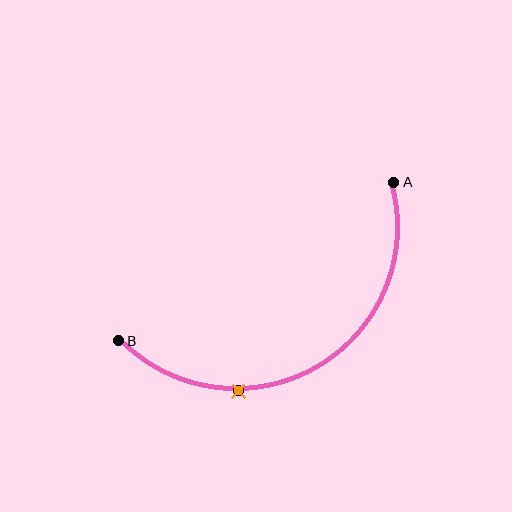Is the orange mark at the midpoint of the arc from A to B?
No. The orange mark lies on the arc but is closer to endpoint B. The arc midpoint would be at the point on the curve equidistant along the arc from both A and B.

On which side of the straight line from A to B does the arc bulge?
The arc bulges below the straight line connecting A and B.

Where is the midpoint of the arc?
The arc midpoint is the point on the curve farthest from the straight line joining A and B. It sits below that line.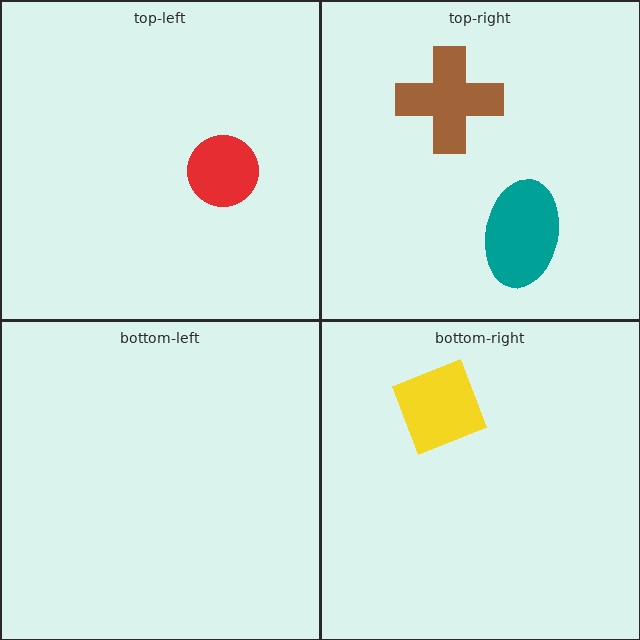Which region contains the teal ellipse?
The top-right region.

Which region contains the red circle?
The top-left region.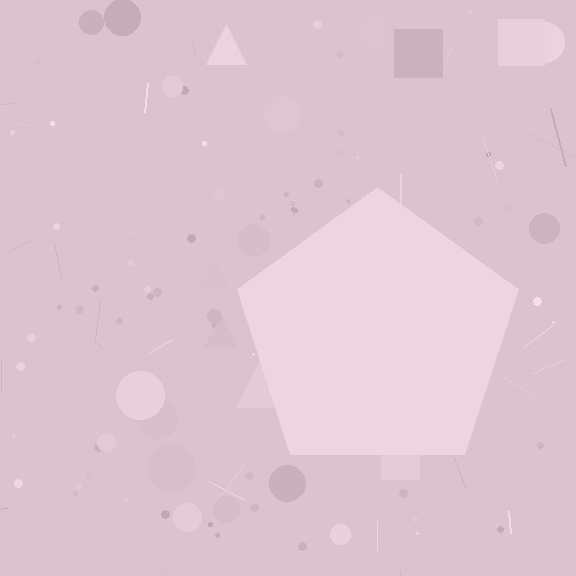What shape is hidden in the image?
A pentagon is hidden in the image.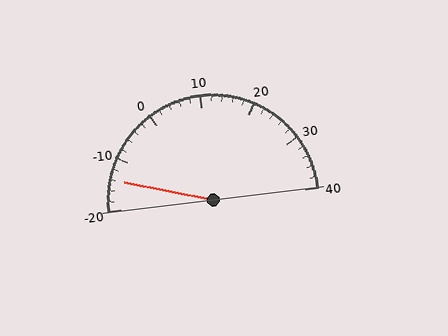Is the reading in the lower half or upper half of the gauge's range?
The reading is in the lower half of the range (-20 to 40).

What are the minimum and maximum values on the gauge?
The gauge ranges from -20 to 40.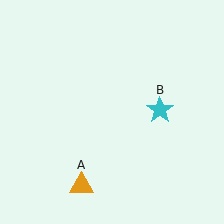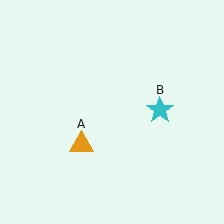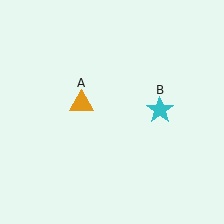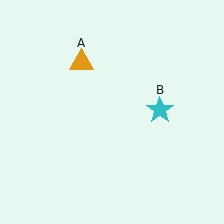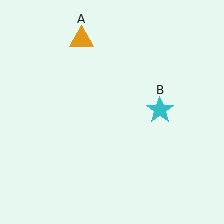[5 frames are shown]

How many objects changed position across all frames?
1 object changed position: orange triangle (object A).